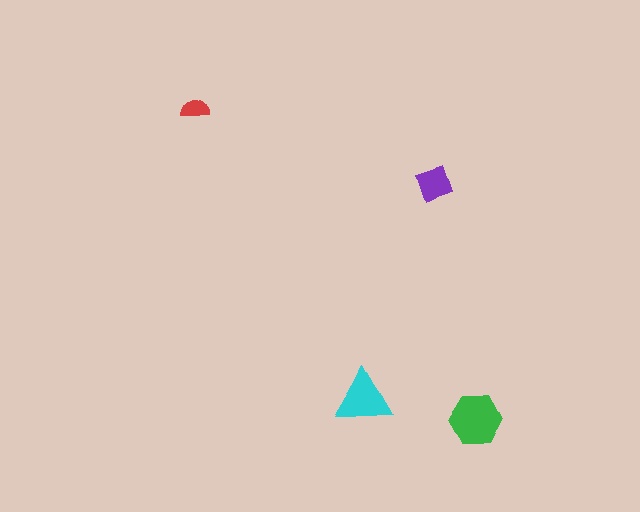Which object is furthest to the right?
The green hexagon is rightmost.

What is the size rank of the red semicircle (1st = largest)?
4th.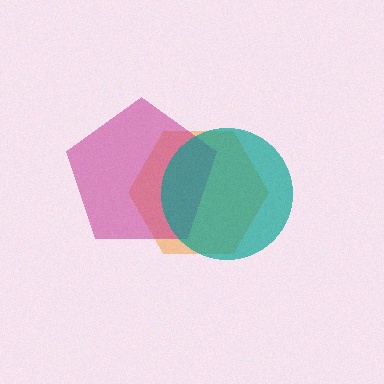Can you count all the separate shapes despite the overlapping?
Yes, there are 3 separate shapes.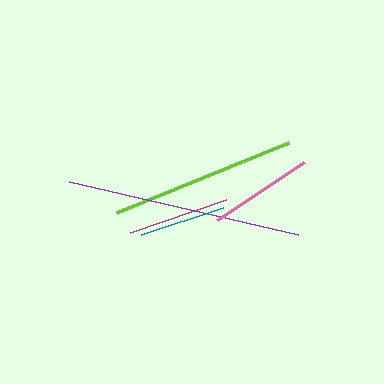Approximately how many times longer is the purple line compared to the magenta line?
The purple line is approximately 2.3 times the length of the magenta line.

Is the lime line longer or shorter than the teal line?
The lime line is longer than the teal line.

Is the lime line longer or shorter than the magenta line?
The lime line is longer than the magenta line.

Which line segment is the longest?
The purple line is the longest at approximately 235 pixels.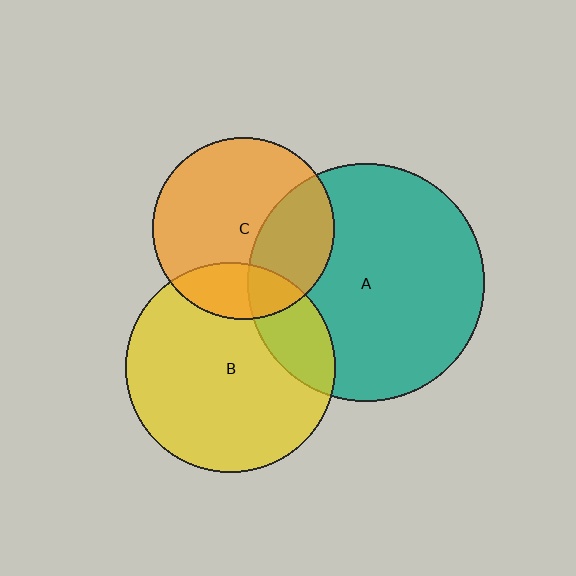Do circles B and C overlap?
Yes.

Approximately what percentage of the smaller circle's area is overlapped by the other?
Approximately 20%.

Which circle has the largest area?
Circle A (teal).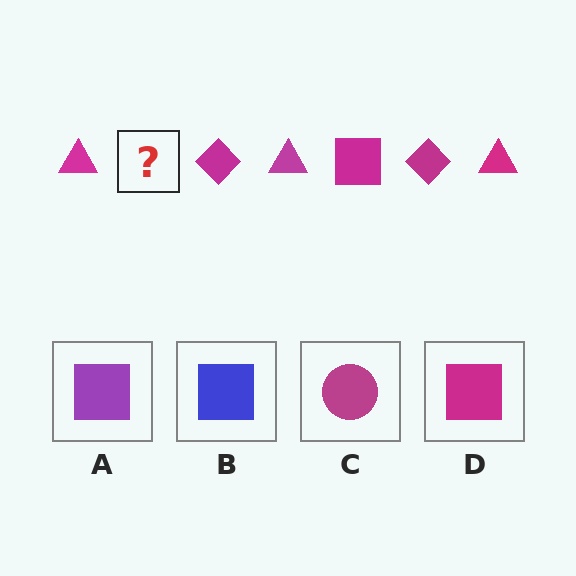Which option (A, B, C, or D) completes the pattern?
D.